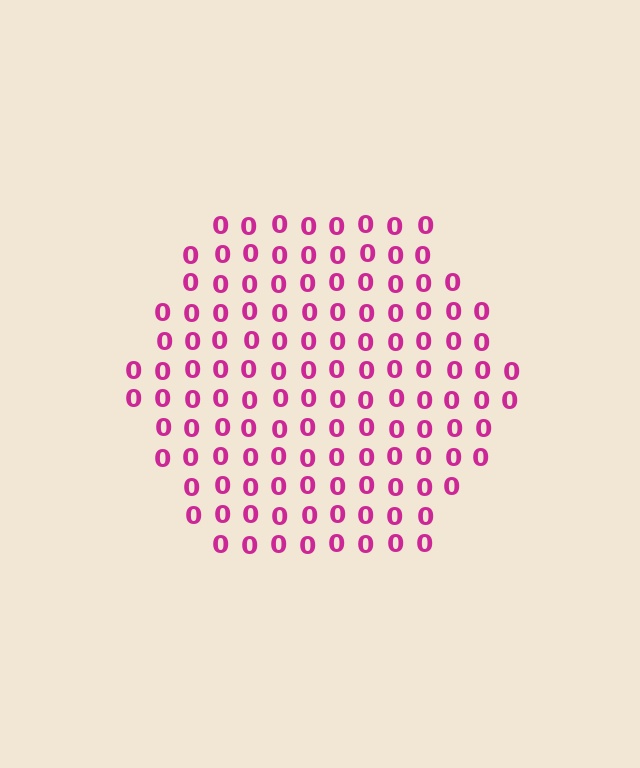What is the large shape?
The large shape is a hexagon.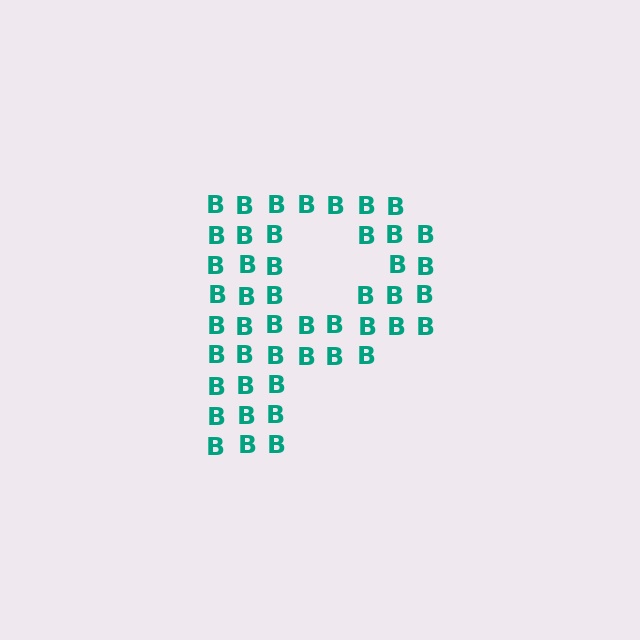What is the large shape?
The large shape is the letter P.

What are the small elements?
The small elements are letter B's.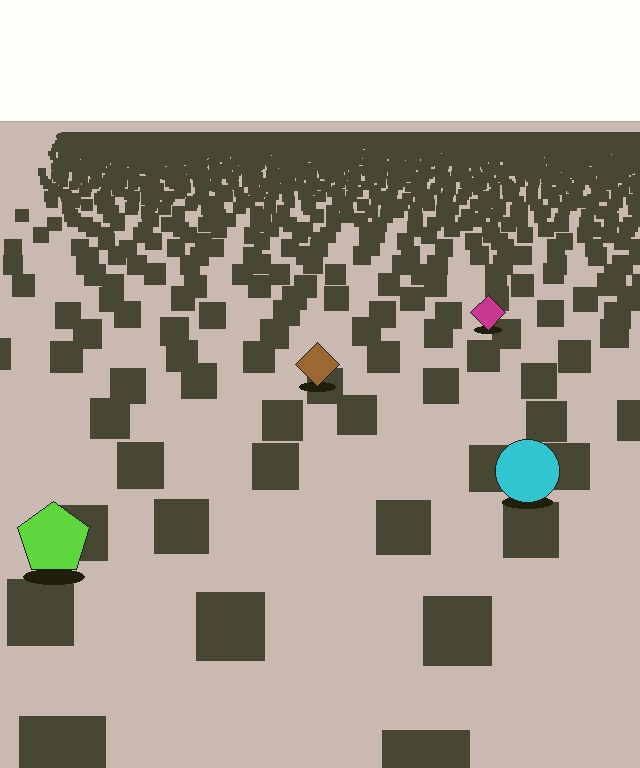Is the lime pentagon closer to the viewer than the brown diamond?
Yes. The lime pentagon is closer — you can tell from the texture gradient: the ground texture is coarser near it.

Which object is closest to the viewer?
The lime pentagon is closest. The texture marks near it are larger and more spread out.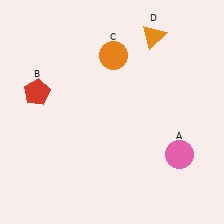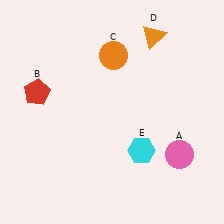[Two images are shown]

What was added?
A cyan hexagon (E) was added in Image 2.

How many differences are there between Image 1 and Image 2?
There is 1 difference between the two images.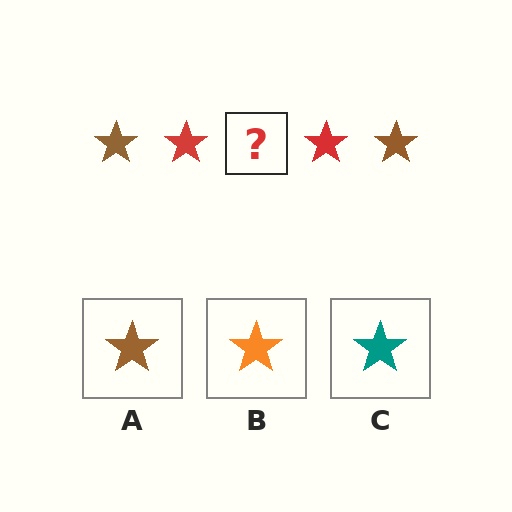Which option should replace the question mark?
Option A.